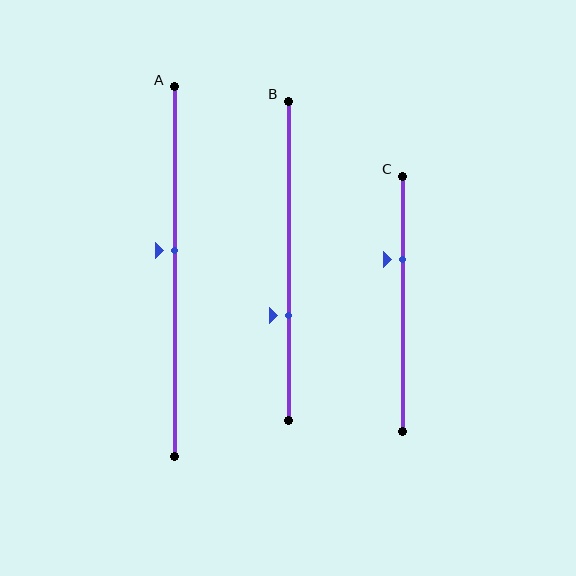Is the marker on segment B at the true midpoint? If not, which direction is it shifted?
No, the marker on segment B is shifted downward by about 17% of the segment length.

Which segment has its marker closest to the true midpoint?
Segment A has its marker closest to the true midpoint.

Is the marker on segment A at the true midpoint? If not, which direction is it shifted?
No, the marker on segment A is shifted upward by about 6% of the segment length.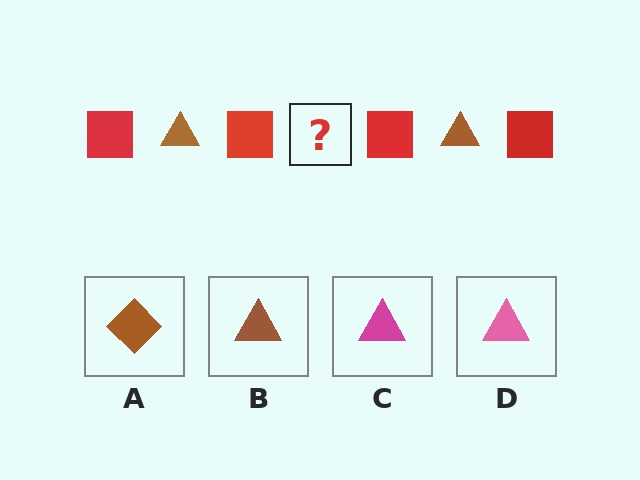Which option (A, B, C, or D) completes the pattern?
B.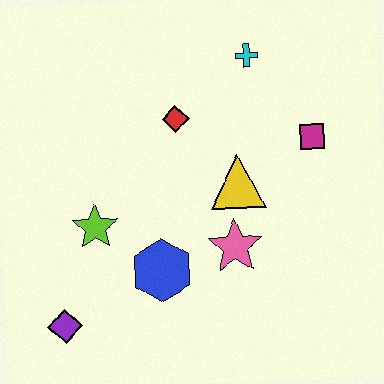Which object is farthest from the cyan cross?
The purple diamond is farthest from the cyan cross.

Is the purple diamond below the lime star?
Yes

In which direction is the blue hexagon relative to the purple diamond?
The blue hexagon is to the right of the purple diamond.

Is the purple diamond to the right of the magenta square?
No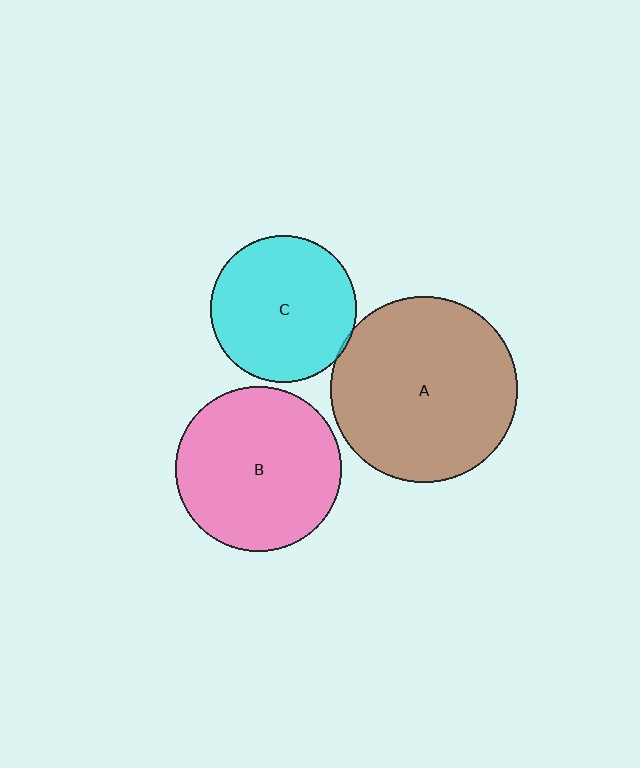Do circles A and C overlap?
Yes.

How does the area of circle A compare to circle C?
Approximately 1.6 times.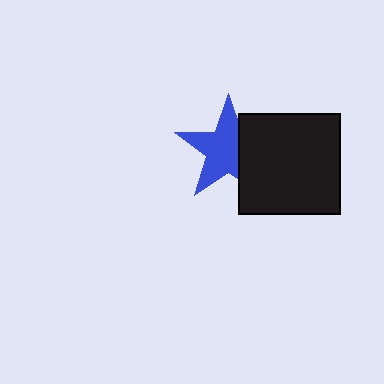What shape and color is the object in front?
The object in front is a black square.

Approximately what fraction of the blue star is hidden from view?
Roughly 33% of the blue star is hidden behind the black square.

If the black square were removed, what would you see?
You would see the complete blue star.